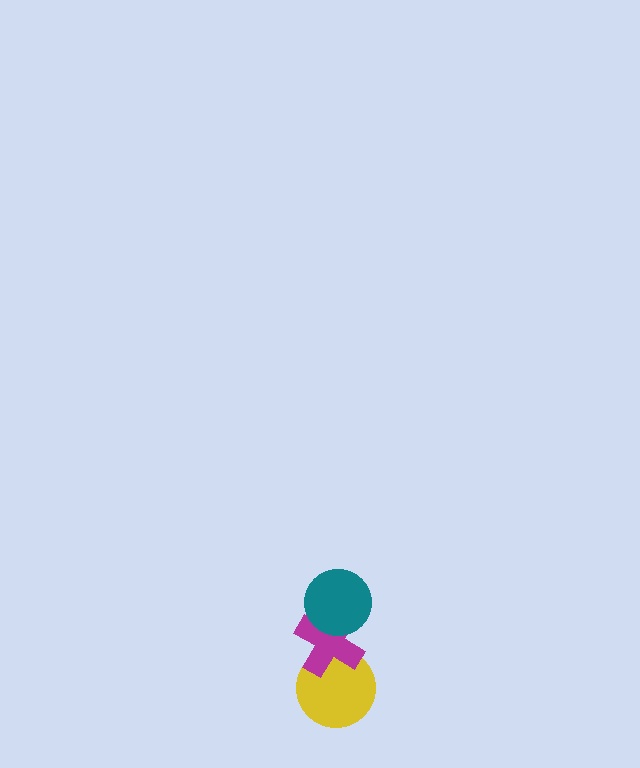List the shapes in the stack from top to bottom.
From top to bottom: the teal circle, the magenta cross, the yellow circle.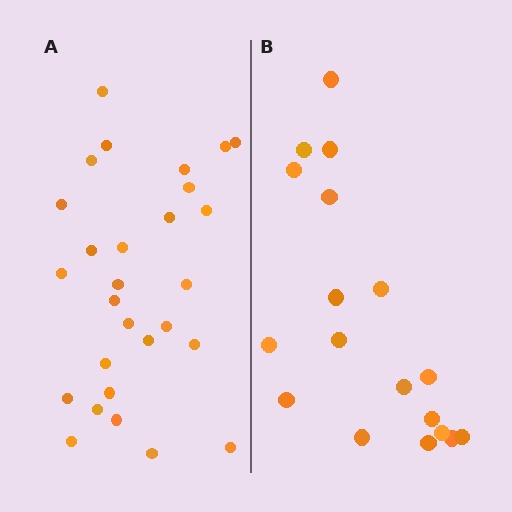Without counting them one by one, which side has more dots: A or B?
Region A (the left region) has more dots.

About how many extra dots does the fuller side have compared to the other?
Region A has roughly 10 or so more dots than region B.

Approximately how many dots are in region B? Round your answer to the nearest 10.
About 20 dots. (The exact count is 18, which rounds to 20.)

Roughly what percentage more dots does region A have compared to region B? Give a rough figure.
About 55% more.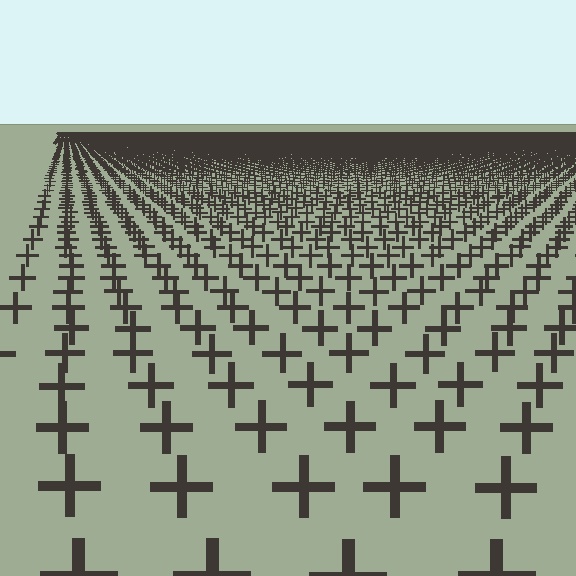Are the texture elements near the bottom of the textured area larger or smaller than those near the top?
Larger. Near the bottom, elements are closer to the viewer and appear at a bigger on-screen size.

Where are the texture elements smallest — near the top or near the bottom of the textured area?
Near the top.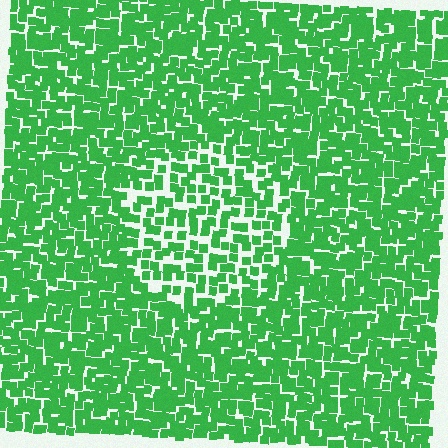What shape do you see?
I see a circle.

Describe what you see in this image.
The image contains small green elements arranged at two different densities. A circle-shaped region is visible where the elements are less densely packed than the surrounding area.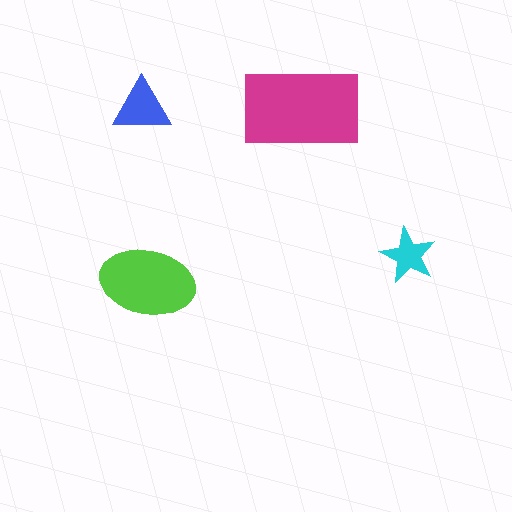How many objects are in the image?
There are 4 objects in the image.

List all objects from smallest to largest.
The cyan star, the blue triangle, the lime ellipse, the magenta rectangle.